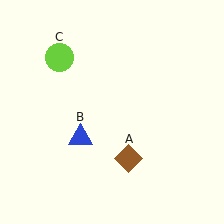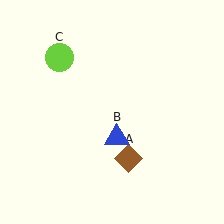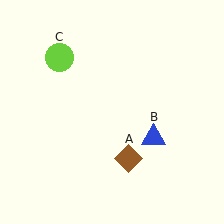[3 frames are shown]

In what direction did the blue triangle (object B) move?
The blue triangle (object B) moved right.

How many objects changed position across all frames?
1 object changed position: blue triangle (object B).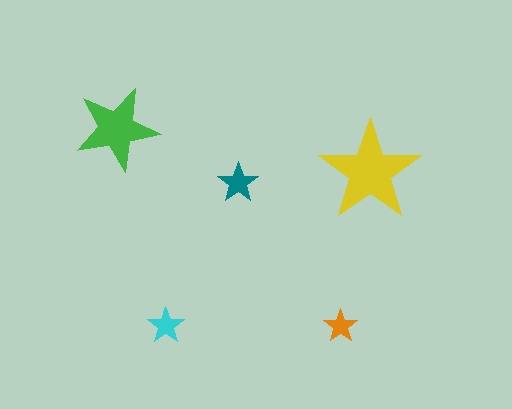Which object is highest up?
The green star is topmost.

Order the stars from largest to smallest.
the yellow one, the green one, the teal one, the cyan one, the orange one.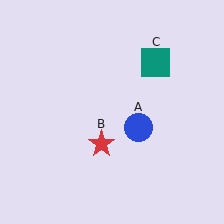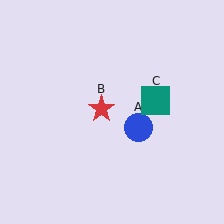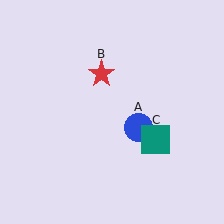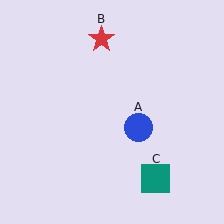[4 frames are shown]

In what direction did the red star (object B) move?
The red star (object B) moved up.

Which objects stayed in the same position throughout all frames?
Blue circle (object A) remained stationary.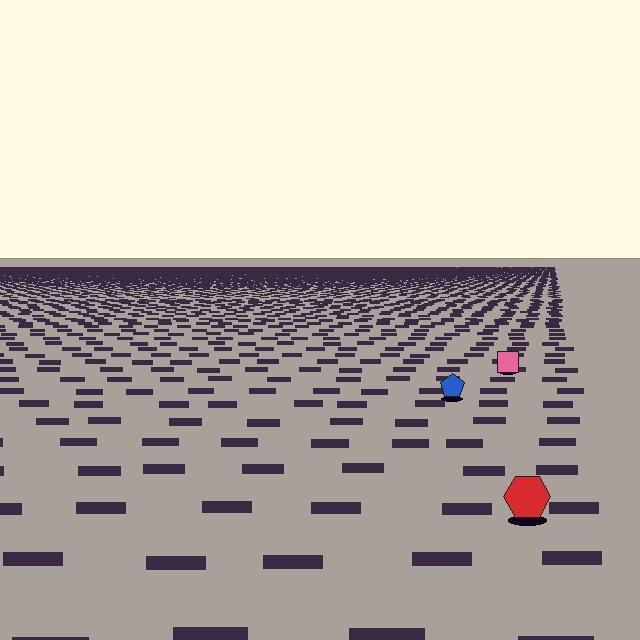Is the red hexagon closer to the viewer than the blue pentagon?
Yes. The red hexagon is closer — you can tell from the texture gradient: the ground texture is coarser near it.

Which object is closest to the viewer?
The red hexagon is closest. The texture marks near it are larger and more spread out.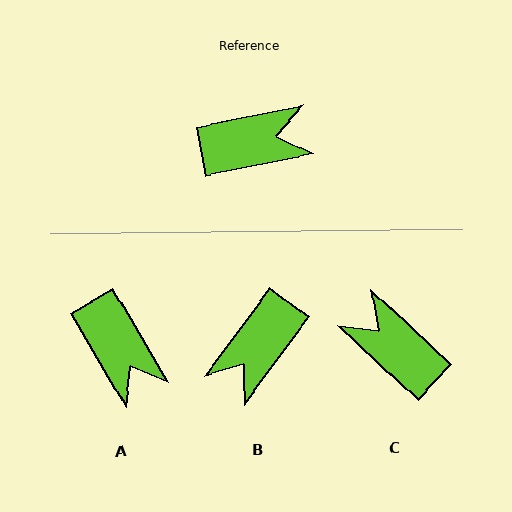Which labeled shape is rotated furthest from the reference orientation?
B, about 138 degrees away.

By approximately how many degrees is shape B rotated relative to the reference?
Approximately 138 degrees clockwise.